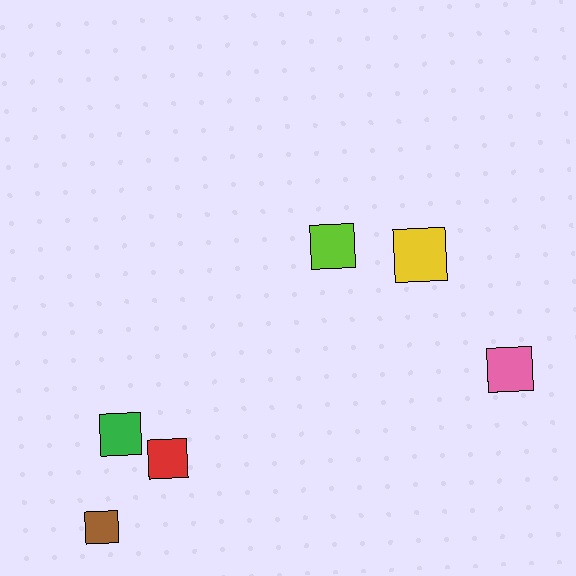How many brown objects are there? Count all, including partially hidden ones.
There is 1 brown object.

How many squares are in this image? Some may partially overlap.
There are 6 squares.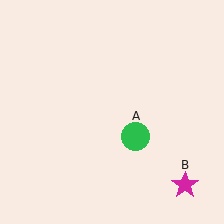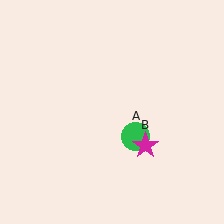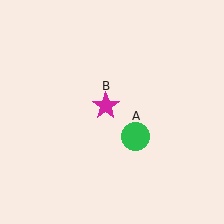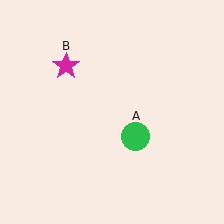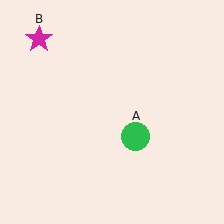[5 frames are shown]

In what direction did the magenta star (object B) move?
The magenta star (object B) moved up and to the left.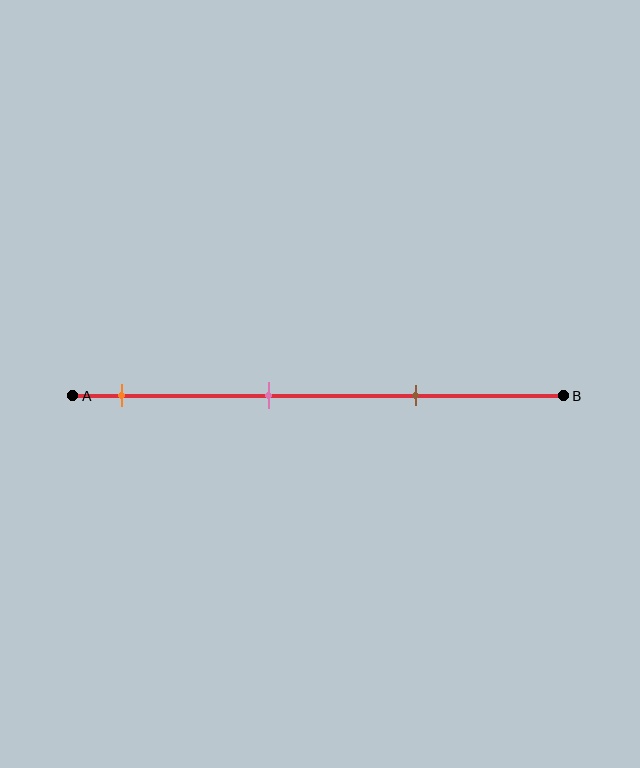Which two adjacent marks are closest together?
The pink and brown marks are the closest adjacent pair.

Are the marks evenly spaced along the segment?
Yes, the marks are approximately evenly spaced.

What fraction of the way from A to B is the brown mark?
The brown mark is approximately 70% (0.7) of the way from A to B.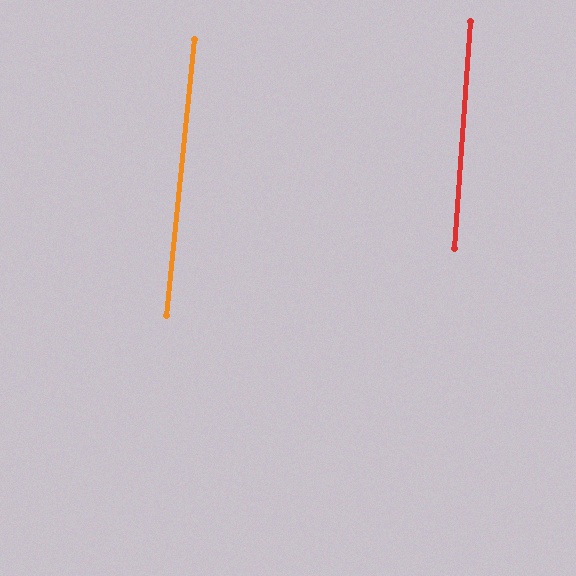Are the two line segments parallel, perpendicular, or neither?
Parallel — their directions differ by only 1.6°.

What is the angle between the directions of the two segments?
Approximately 2 degrees.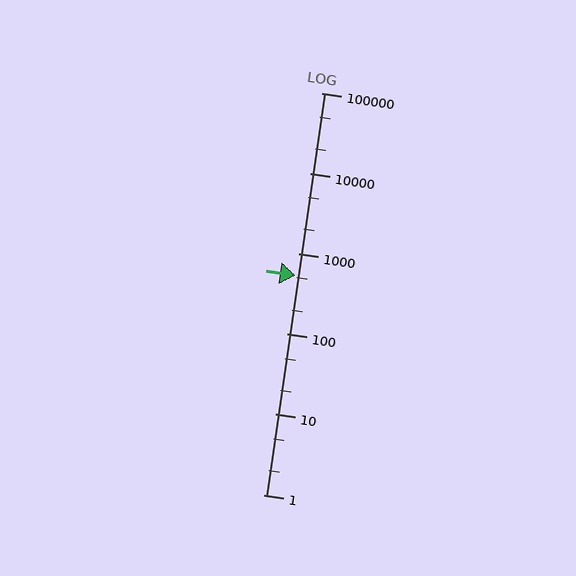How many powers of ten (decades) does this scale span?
The scale spans 5 decades, from 1 to 100000.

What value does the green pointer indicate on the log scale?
The pointer indicates approximately 540.